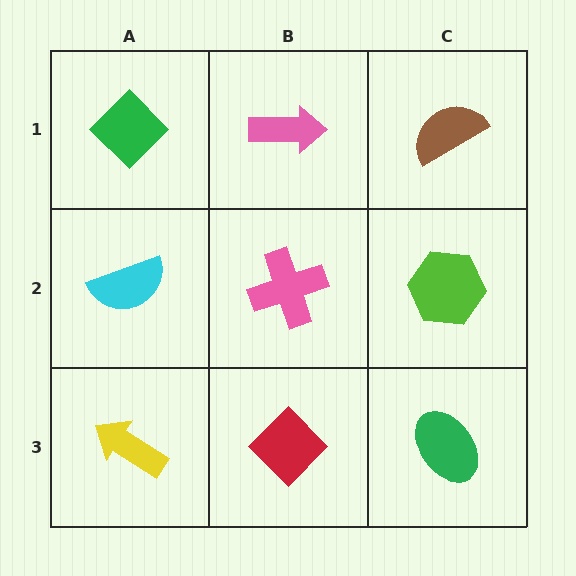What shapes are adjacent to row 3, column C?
A lime hexagon (row 2, column C), a red diamond (row 3, column B).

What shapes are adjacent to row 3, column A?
A cyan semicircle (row 2, column A), a red diamond (row 3, column B).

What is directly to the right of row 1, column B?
A brown semicircle.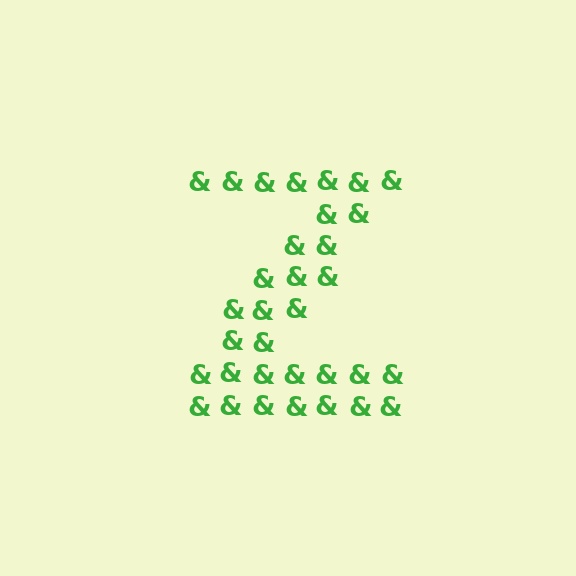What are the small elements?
The small elements are ampersands.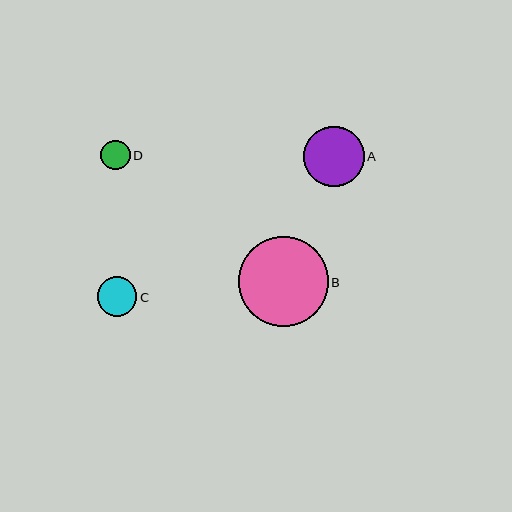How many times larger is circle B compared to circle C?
Circle B is approximately 2.3 times the size of circle C.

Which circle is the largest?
Circle B is the largest with a size of approximately 90 pixels.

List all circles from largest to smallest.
From largest to smallest: B, A, C, D.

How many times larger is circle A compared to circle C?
Circle A is approximately 1.5 times the size of circle C.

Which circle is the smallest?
Circle D is the smallest with a size of approximately 29 pixels.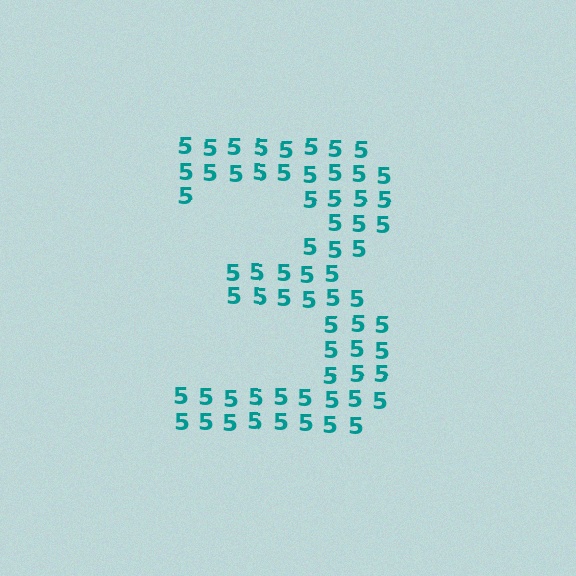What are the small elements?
The small elements are digit 5's.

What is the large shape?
The large shape is the digit 3.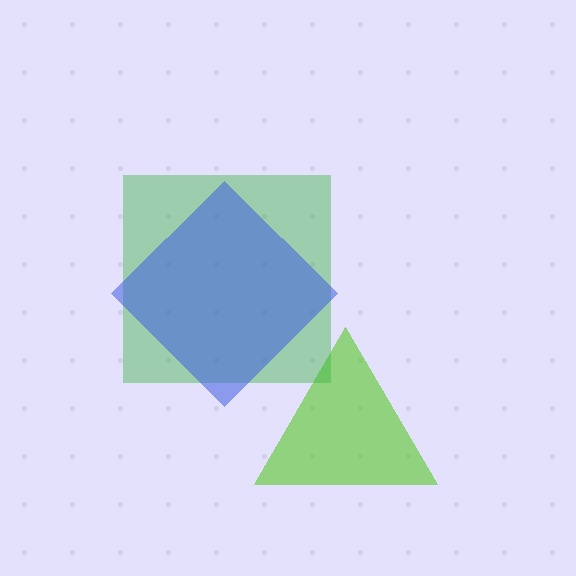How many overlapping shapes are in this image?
There are 3 overlapping shapes in the image.